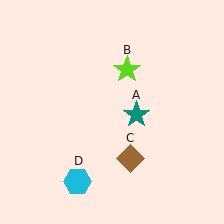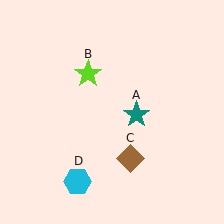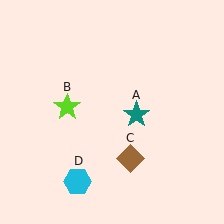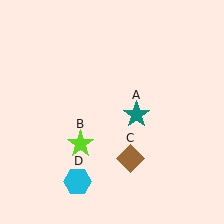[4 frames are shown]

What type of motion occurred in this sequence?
The lime star (object B) rotated counterclockwise around the center of the scene.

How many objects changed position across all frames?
1 object changed position: lime star (object B).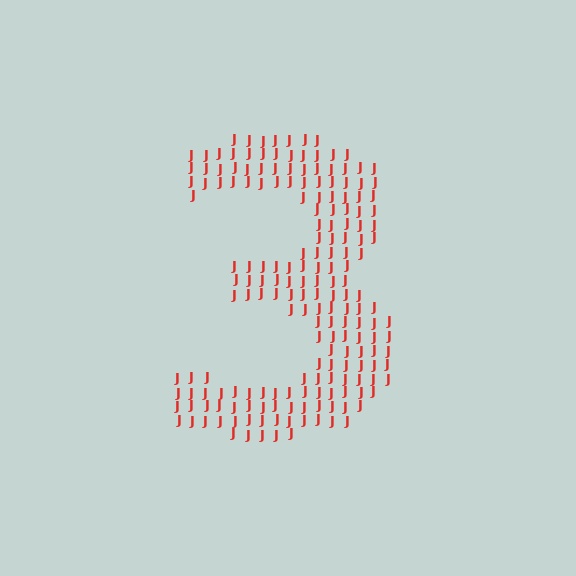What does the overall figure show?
The overall figure shows the digit 3.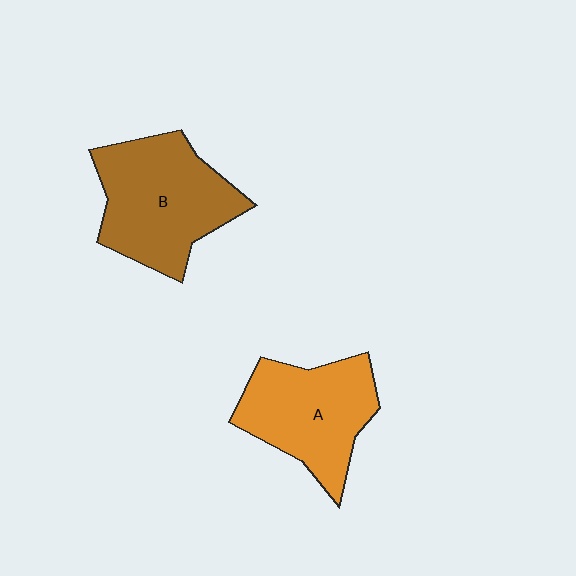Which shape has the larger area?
Shape B (brown).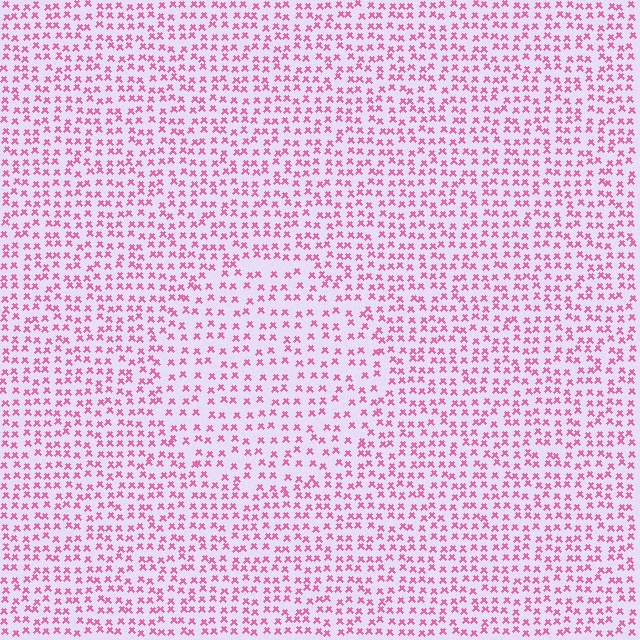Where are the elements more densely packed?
The elements are more densely packed outside the circle boundary.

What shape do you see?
I see a circle.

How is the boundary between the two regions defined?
The boundary is defined by a change in element density (approximately 1.5x ratio). All elements are the same color, size, and shape.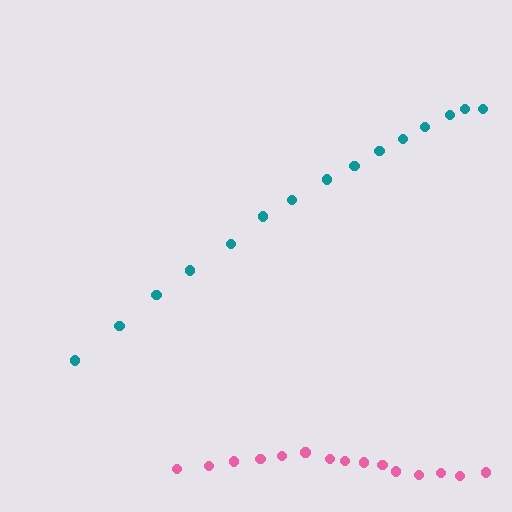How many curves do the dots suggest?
There are 2 distinct paths.